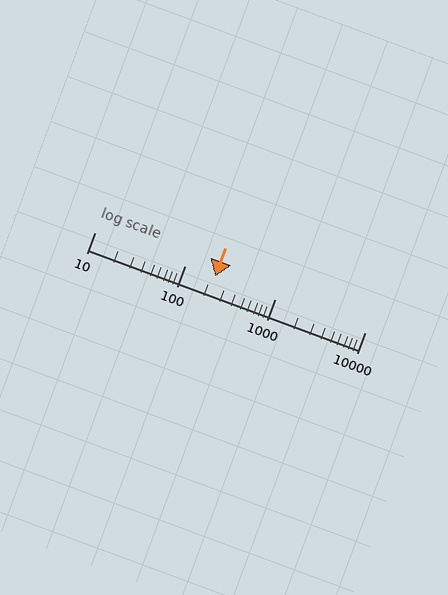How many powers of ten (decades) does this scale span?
The scale spans 3 decades, from 10 to 10000.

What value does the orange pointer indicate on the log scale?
The pointer indicates approximately 220.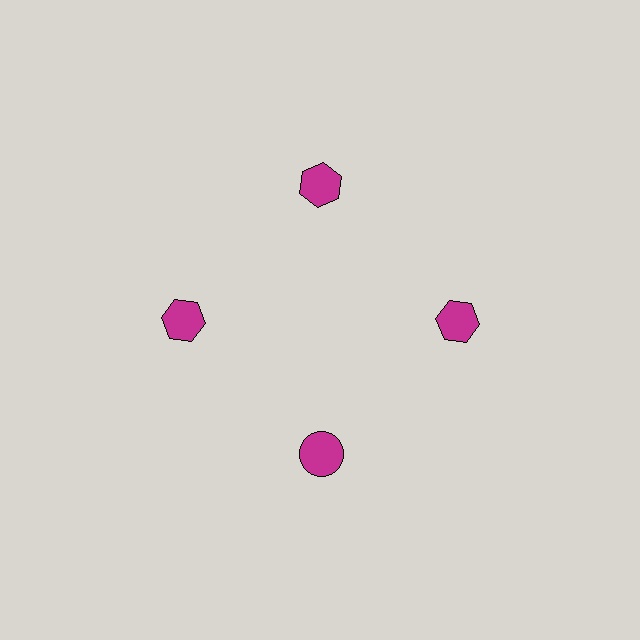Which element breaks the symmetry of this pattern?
The magenta circle at roughly the 6 o'clock position breaks the symmetry. All other shapes are magenta hexagons.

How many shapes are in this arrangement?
There are 4 shapes arranged in a ring pattern.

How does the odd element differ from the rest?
It has a different shape: circle instead of hexagon.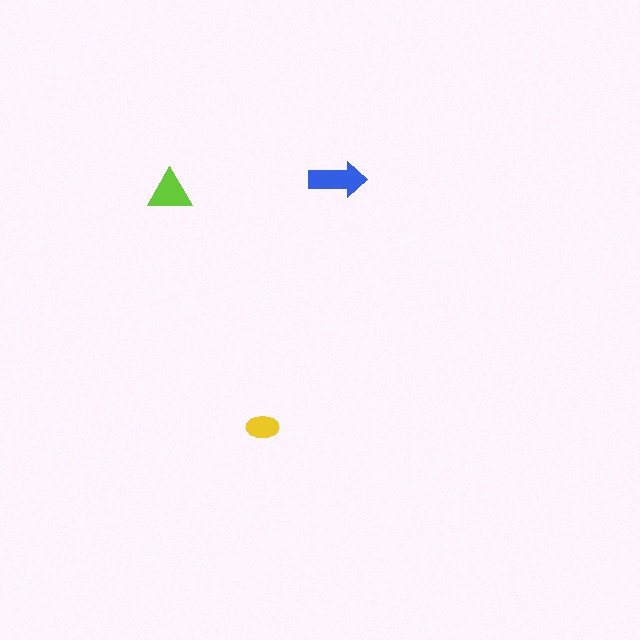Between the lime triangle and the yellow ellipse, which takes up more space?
The lime triangle.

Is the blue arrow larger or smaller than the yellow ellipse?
Larger.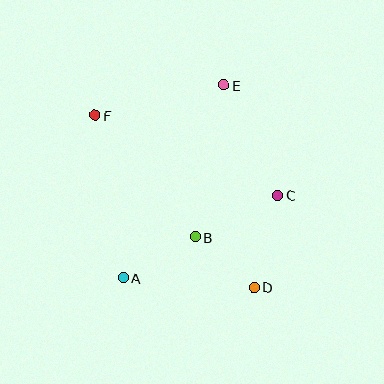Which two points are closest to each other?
Points B and D are closest to each other.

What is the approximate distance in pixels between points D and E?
The distance between D and E is approximately 204 pixels.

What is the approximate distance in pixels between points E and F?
The distance between E and F is approximately 132 pixels.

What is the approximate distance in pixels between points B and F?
The distance between B and F is approximately 157 pixels.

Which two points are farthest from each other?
Points D and F are farthest from each other.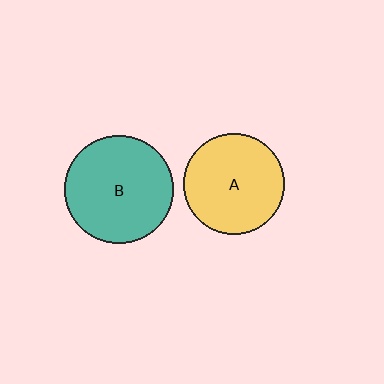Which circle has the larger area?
Circle B (teal).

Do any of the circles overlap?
No, none of the circles overlap.